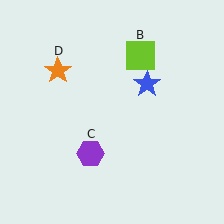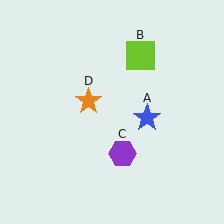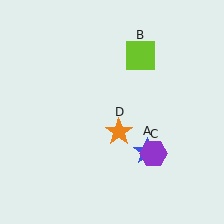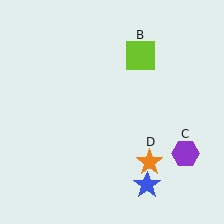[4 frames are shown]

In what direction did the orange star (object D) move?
The orange star (object D) moved down and to the right.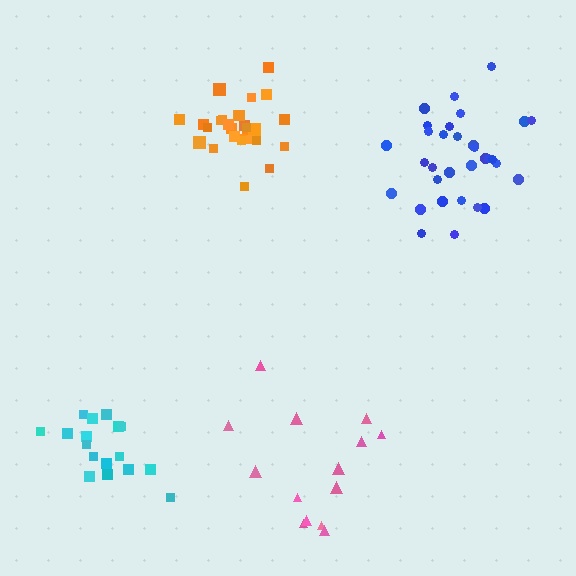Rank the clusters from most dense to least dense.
orange, blue, cyan, pink.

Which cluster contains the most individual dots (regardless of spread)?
Blue (32).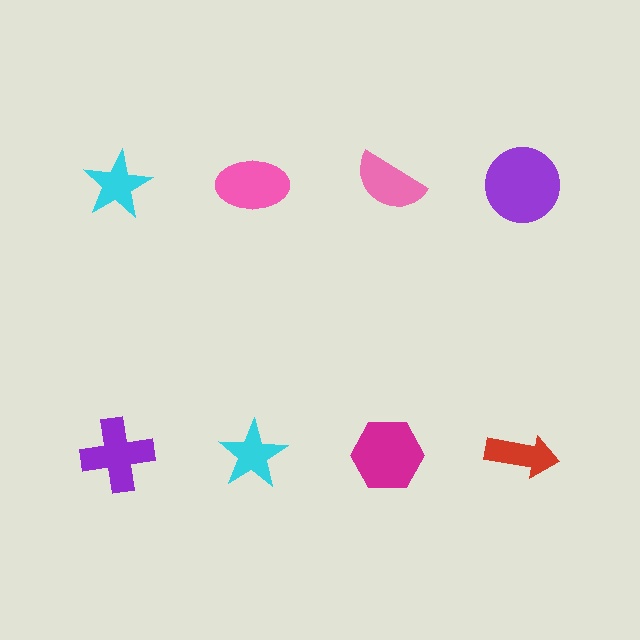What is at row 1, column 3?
A pink semicircle.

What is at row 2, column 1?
A purple cross.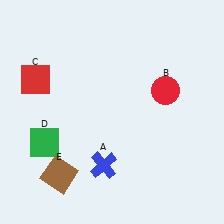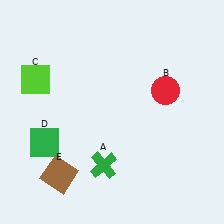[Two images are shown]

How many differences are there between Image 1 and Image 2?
There are 2 differences between the two images.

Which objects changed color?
A changed from blue to green. C changed from red to lime.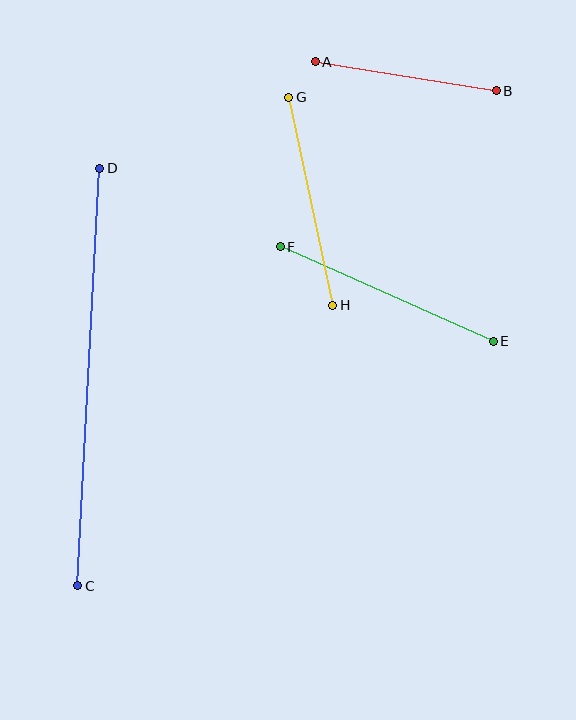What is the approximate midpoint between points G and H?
The midpoint is at approximately (311, 201) pixels.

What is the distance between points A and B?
The distance is approximately 183 pixels.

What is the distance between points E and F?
The distance is approximately 233 pixels.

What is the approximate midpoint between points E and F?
The midpoint is at approximately (387, 294) pixels.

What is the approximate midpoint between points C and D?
The midpoint is at approximately (89, 377) pixels.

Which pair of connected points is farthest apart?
Points C and D are farthest apart.